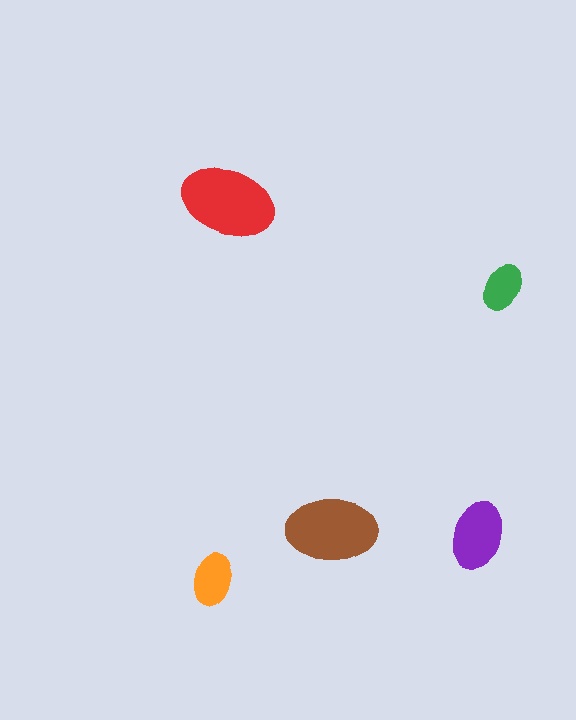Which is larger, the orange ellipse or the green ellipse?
The orange one.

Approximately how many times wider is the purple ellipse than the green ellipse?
About 1.5 times wider.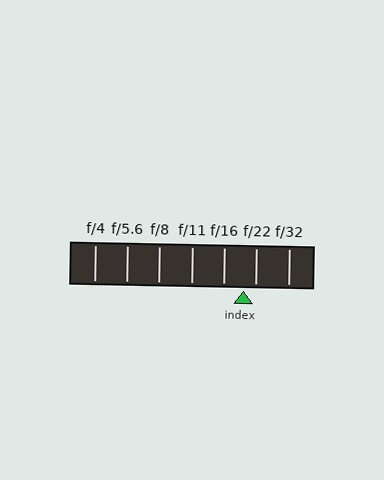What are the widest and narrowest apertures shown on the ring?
The widest aperture shown is f/4 and the narrowest is f/32.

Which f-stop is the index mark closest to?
The index mark is closest to f/22.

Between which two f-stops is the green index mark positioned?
The index mark is between f/16 and f/22.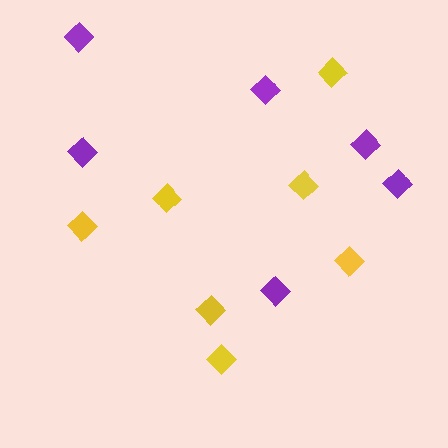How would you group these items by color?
There are 2 groups: one group of purple diamonds (6) and one group of yellow diamonds (7).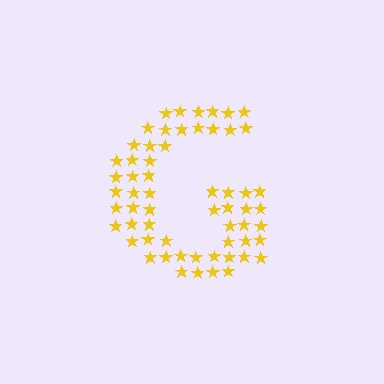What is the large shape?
The large shape is the letter G.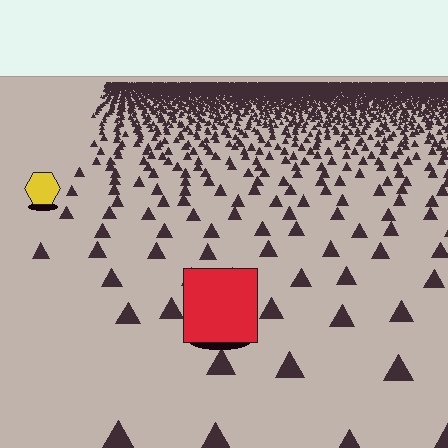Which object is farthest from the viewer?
The yellow hexagon is farthest from the viewer. It appears smaller and the ground texture around it is denser.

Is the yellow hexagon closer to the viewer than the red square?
No. The red square is closer — you can tell from the texture gradient: the ground texture is coarser near it.